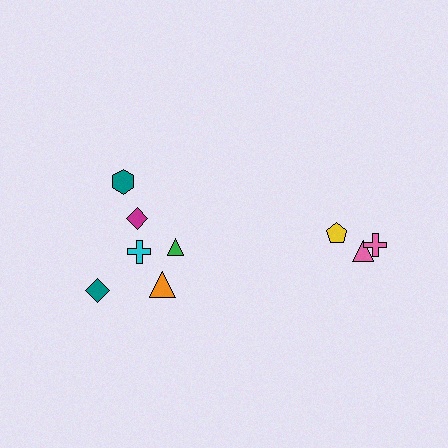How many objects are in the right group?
There are 3 objects.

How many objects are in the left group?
There are 6 objects.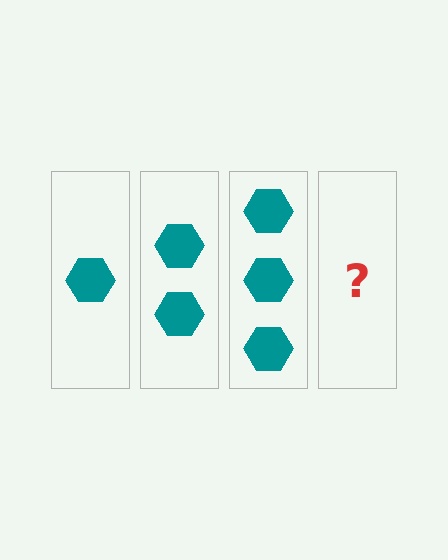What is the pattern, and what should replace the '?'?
The pattern is that each step adds one more hexagon. The '?' should be 4 hexagons.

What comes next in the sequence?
The next element should be 4 hexagons.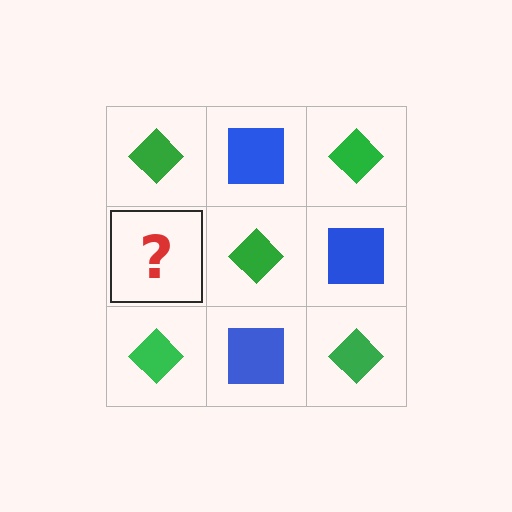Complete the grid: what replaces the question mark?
The question mark should be replaced with a blue square.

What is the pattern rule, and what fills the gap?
The rule is that it alternates green diamond and blue square in a checkerboard pattern. The gap should be filled with a blue square.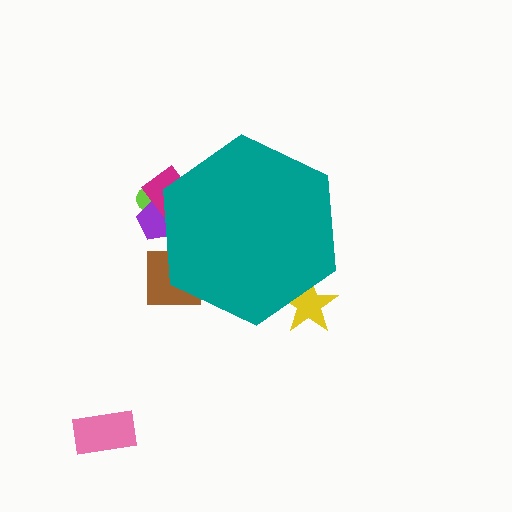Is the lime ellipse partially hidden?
Yes, the lime ellipse is partially hidden behind the teal hexagon.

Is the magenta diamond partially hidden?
Yes, the magenta diamond is partially hidden behind the teal hexagon.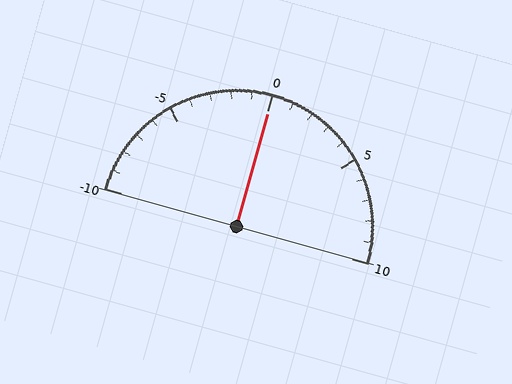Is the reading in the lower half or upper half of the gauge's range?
The reading is in the upper half of the range (-10 to 10).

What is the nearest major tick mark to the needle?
The nearest major tick mark is 0.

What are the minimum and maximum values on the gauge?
The gauge ranges from -10 to 10.